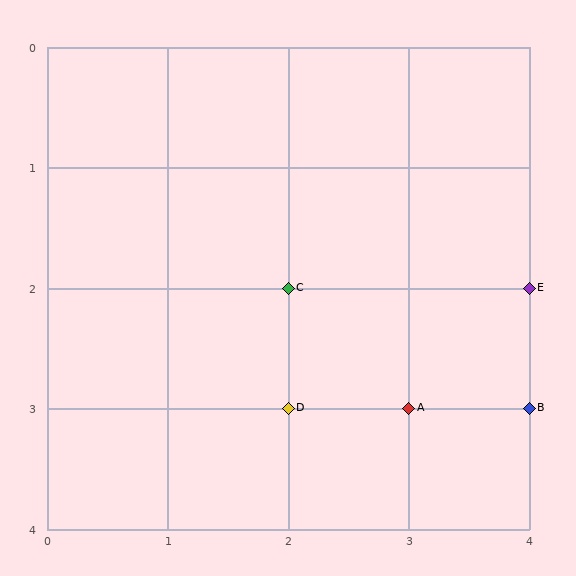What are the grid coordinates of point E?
Point E is at grid coordinates (4, 2).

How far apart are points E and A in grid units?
Points E and A are 1 column and 1 row apart (about 1.4 grid units diagonally).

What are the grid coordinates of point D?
Point D is at grid coordinates (2, 3).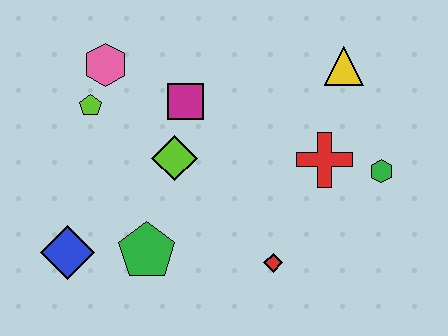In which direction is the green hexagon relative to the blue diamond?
The green hexagon is to the right of the blue diamond.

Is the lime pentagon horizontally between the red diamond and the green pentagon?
No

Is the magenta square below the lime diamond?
No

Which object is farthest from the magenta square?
The green hexagon is farthest from the magenta square.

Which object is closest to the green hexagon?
The red cross is closest to the green hexagon.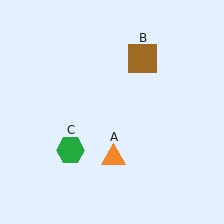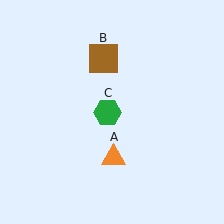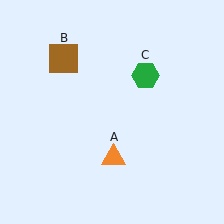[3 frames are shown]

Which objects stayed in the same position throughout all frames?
Orange triangle (object A) remained stationary.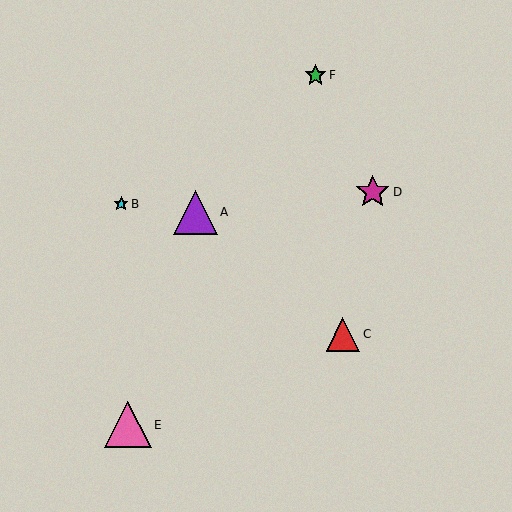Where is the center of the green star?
The center of the green star is at (315, 75).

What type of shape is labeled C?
Shape C is a red triangle.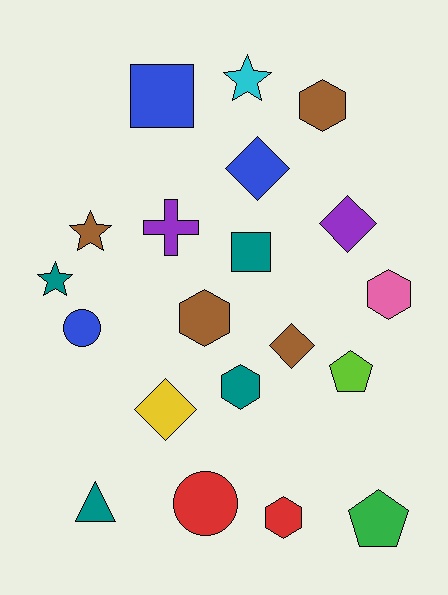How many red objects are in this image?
There are 2 red objects.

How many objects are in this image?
There are 20 objects.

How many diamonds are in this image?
There are 4 diamonds.